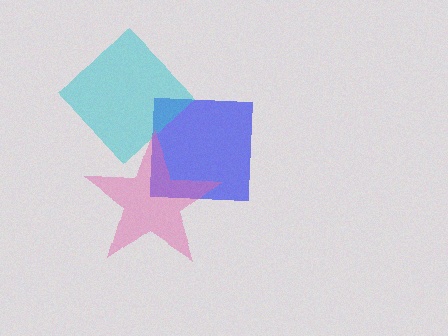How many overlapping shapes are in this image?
There are 3 overlapping shapes in the image.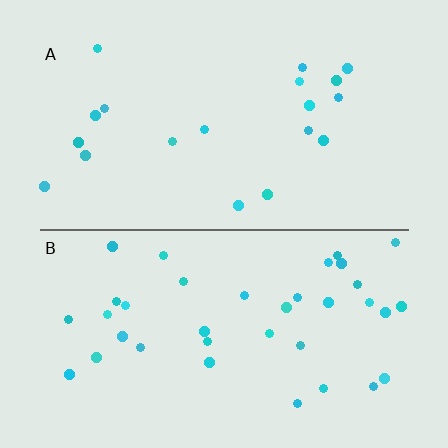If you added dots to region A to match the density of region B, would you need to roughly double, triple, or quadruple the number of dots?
Approximately double.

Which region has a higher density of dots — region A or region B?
B (the bottom).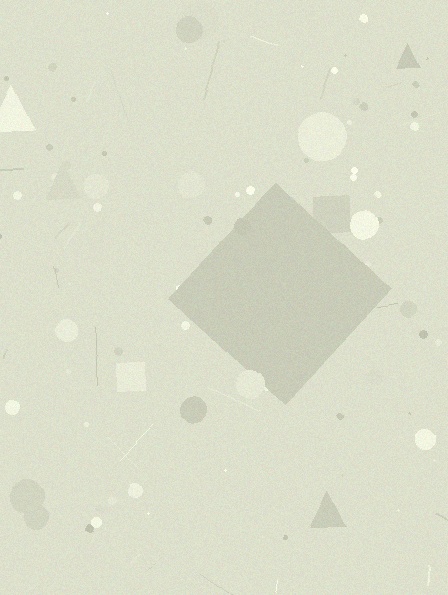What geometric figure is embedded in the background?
A diamond is embedded in the background.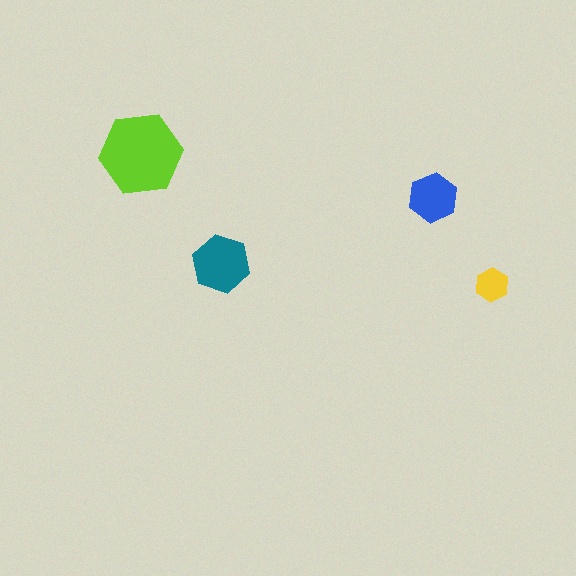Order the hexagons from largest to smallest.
the lime one, the teal one, the blue one, the yellow one.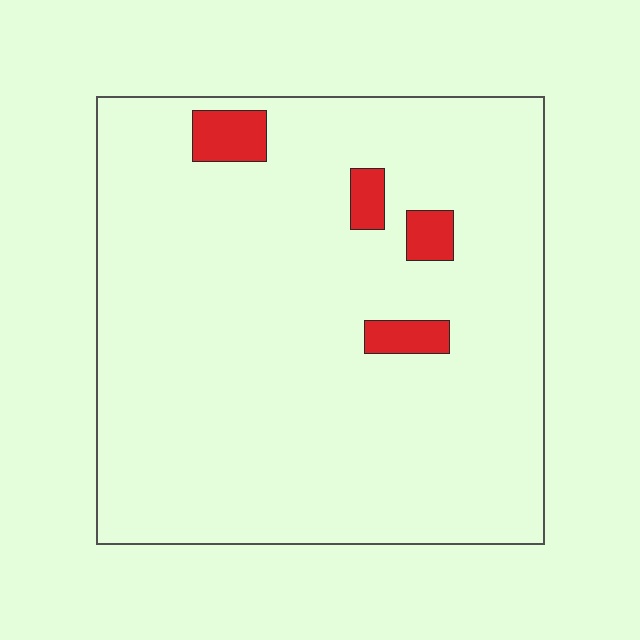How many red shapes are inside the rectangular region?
4.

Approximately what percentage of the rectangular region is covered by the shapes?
Approximately 5%.